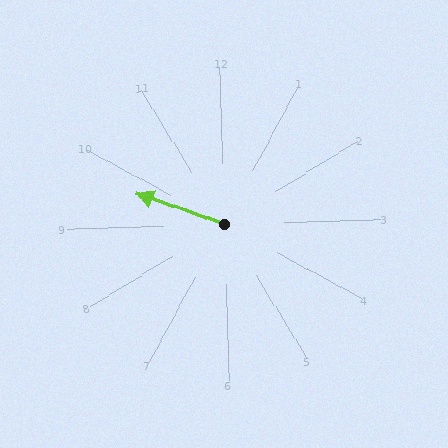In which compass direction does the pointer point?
West.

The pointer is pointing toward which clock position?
Roughly 10 o'clock.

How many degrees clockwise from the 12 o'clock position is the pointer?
Approximately 291 degrees.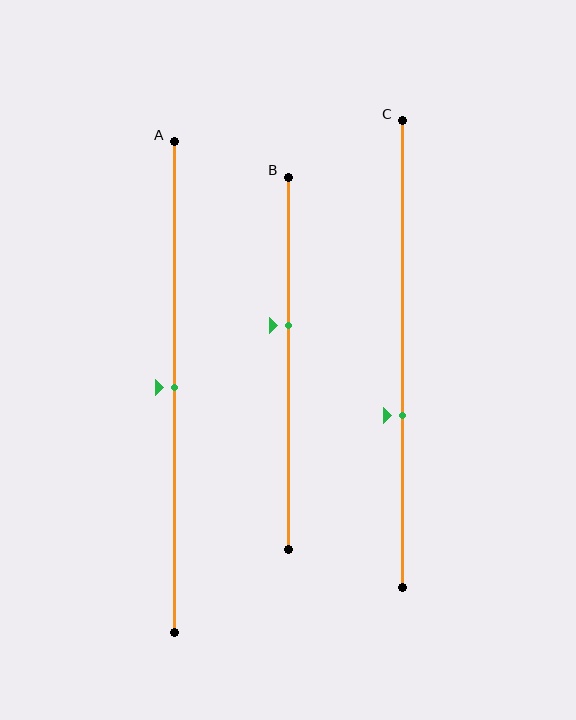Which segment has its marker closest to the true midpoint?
Segment A has its marker closest to the true midpoint.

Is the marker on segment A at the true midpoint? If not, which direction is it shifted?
Yes, the marker on segment A is at the true midpoint.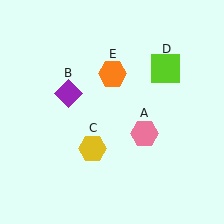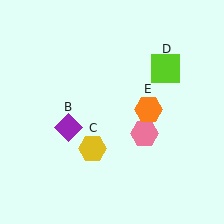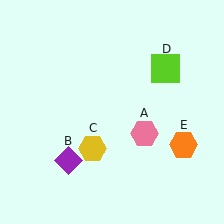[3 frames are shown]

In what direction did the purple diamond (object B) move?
The purple diamond (object B) moved down.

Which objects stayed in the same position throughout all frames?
Pink hexagon (object A) and yellow hexagon (object C) and lime square (object D) remained stationary.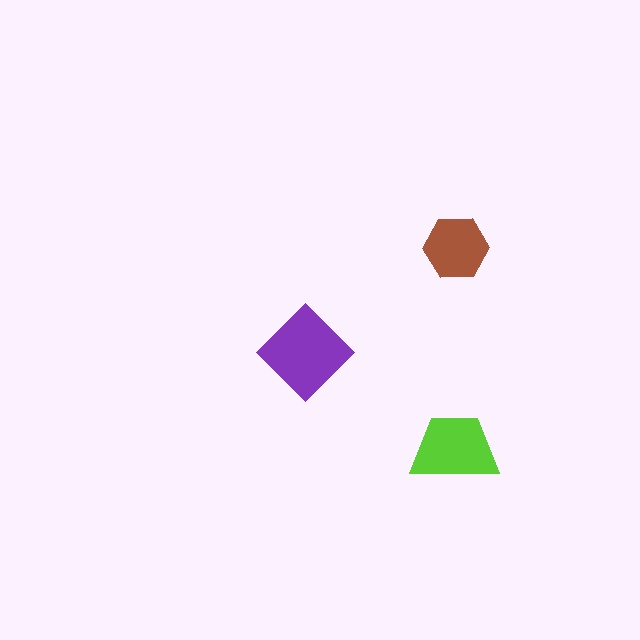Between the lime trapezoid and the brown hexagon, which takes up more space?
The lime trapezoid.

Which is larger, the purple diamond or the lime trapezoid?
The purple diamond.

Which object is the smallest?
The brown hexagon.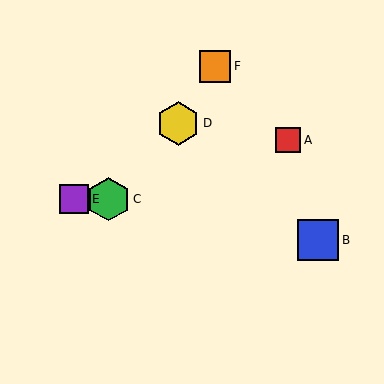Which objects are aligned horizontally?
Objects C, E are aligned horizontally.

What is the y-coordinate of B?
Object B is at y≈240.